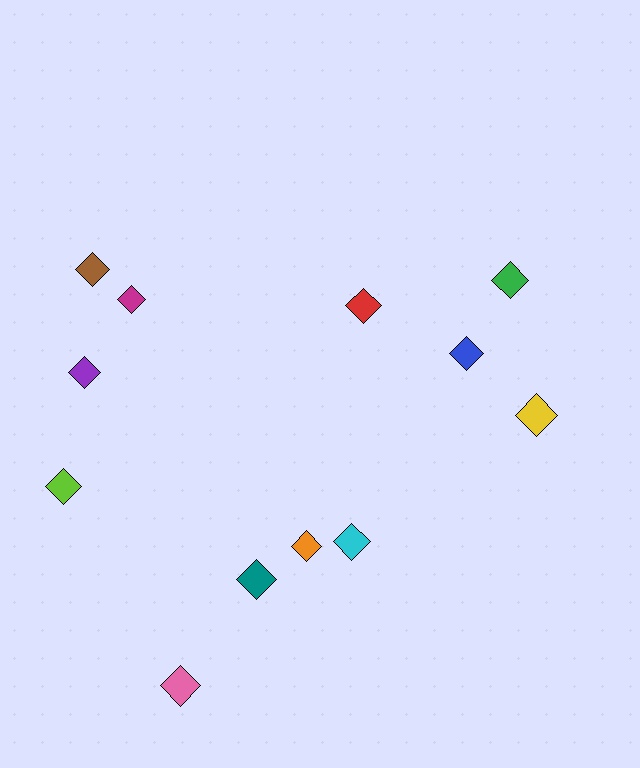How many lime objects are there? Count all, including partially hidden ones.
There is 1 lime object.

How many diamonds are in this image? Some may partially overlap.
There are 12 diamonds.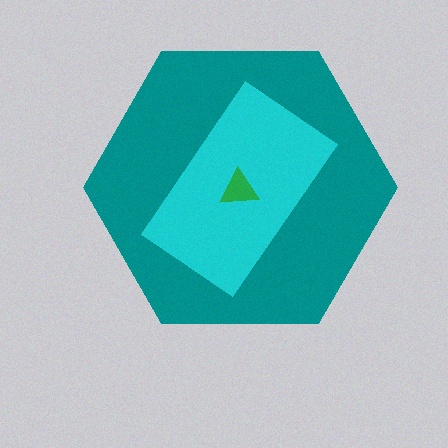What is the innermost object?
The green triangle.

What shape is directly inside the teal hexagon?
The cyan rectangle.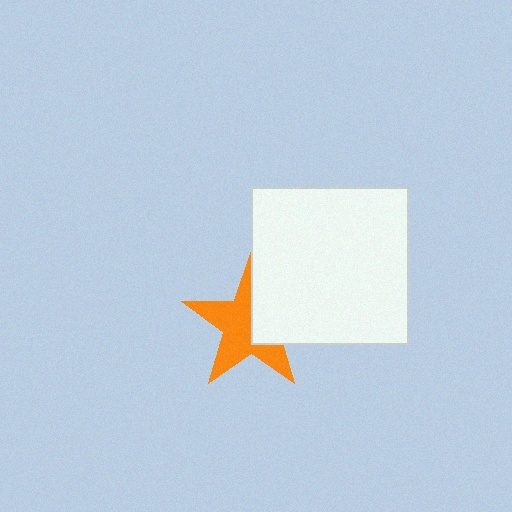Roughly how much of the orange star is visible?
About half of it is visible (roughly 63%).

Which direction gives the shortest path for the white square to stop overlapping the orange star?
Moving right gives the shortest separation.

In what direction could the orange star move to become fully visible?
The orange star could move left. That would shift it out from behind the white square entirely.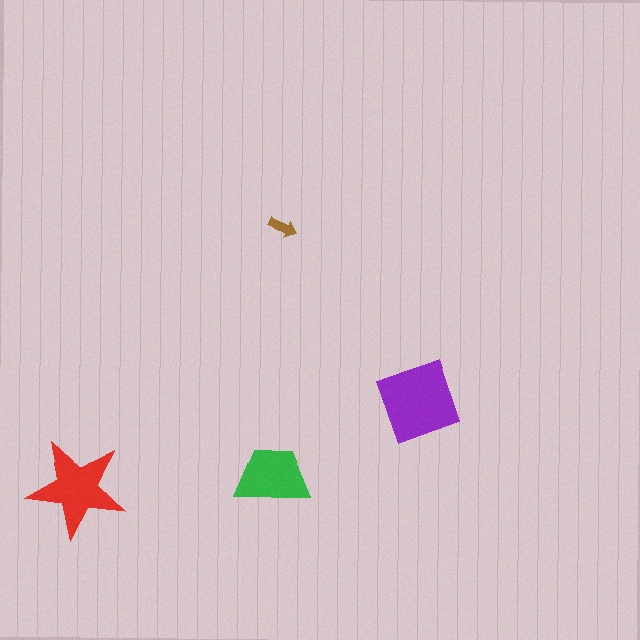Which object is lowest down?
The red star is bottommost.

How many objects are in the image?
There are 4 objects in the image.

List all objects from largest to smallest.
The purple diamond, the red star, the green trapezoid, the brown arrow.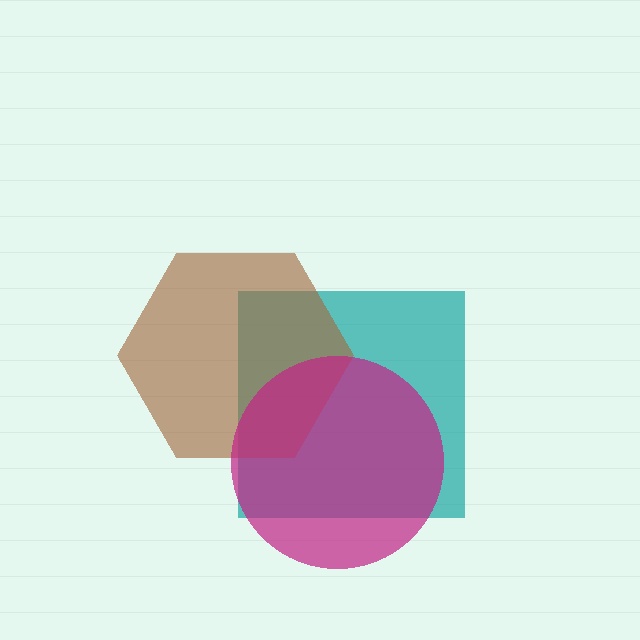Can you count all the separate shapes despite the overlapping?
Yes, there are 3 separate shapes.